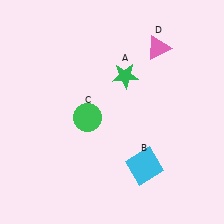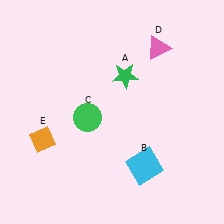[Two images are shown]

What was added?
An orange diamond (E) was added in Image 2.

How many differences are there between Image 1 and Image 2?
There is 1 difference between the two images.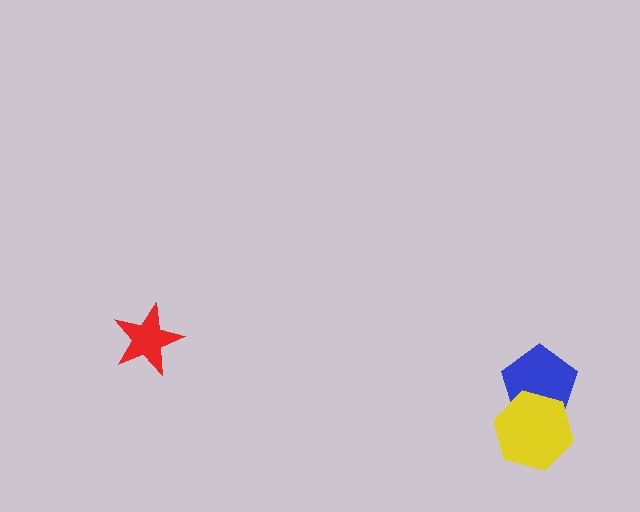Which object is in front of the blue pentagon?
The yellow hexagon is in front of the blue pentagon.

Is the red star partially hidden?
No, no other shape covers it.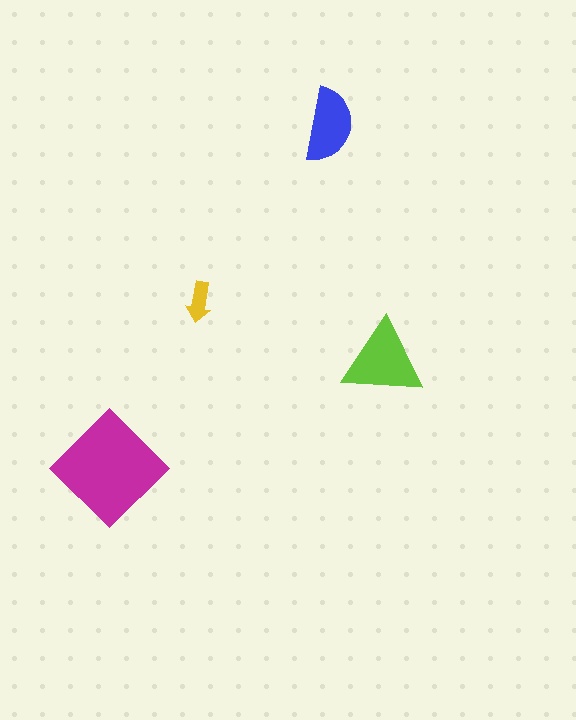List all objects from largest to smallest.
The magenta diamond, the lime triangle, the blue semicircle, the yellow arrow.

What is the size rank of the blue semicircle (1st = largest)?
3rd.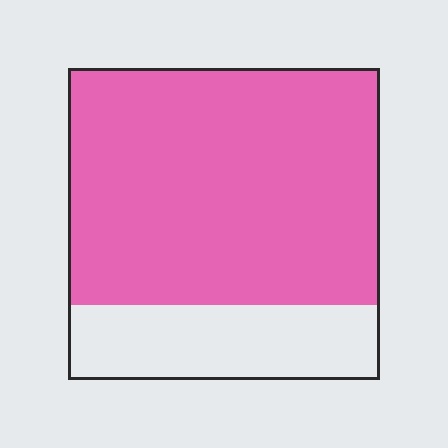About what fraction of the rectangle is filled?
About three quarters (3/4).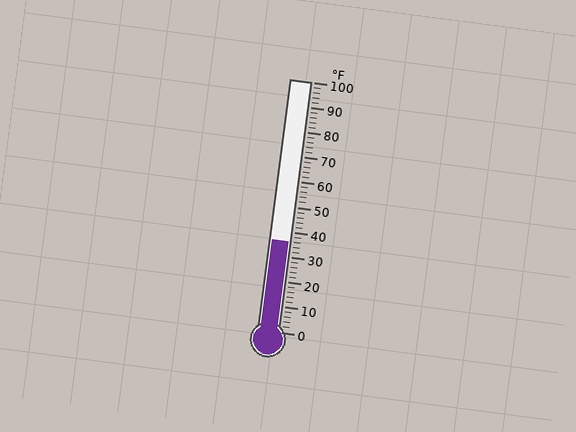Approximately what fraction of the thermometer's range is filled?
The thermometer is filled to approximately 35% of its range.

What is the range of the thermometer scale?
The thermometer scale ranges from 0°F to 100°F.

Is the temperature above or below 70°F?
The temperature is below 70°F.